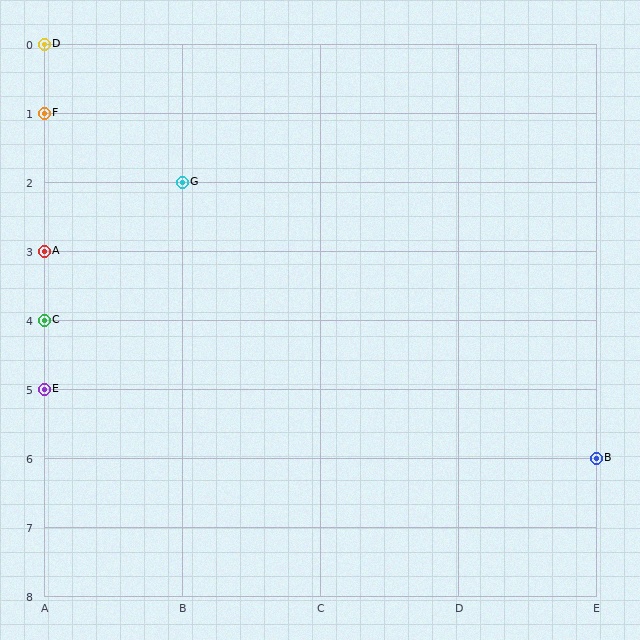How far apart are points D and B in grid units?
Points D and B are 4 columns and 6 rows apart (about 7.2 grid units diagonally).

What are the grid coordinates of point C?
Point C is at grid coordinates (A, 4).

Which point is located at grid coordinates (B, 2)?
Point G is at (B, 2).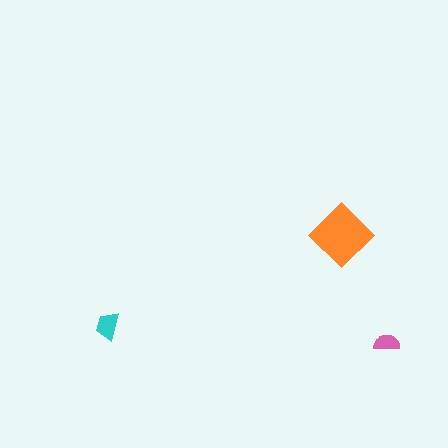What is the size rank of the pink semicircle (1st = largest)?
3rd.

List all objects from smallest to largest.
The pink semicircle, the cyan trapezoid, the orange diamond.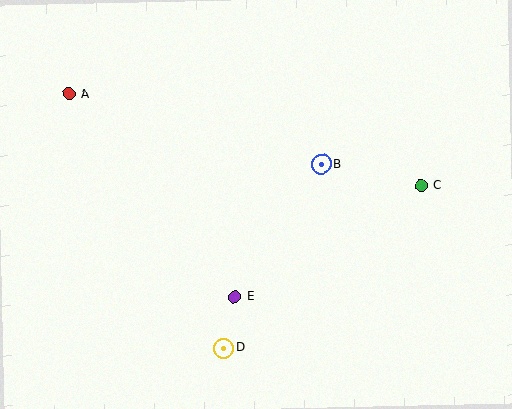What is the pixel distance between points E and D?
The distance between E and D is 53 pixels.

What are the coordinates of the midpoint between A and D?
The midpoint between A and D is at (146, 221).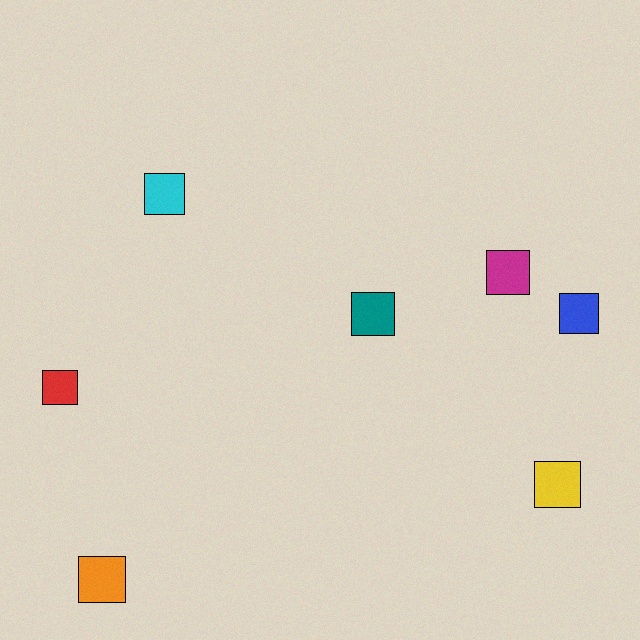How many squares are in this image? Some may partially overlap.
There are 7 squares.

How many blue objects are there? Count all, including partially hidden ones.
There is 1 blue object.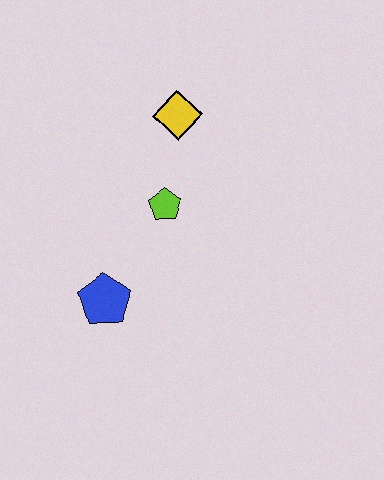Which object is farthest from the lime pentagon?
The blue pentagon is farthest from the lime pentagon.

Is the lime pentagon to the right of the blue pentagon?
Yes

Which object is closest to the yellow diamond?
The lime pentagon is closest to the yellow diamond.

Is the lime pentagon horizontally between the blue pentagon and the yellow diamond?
Yes